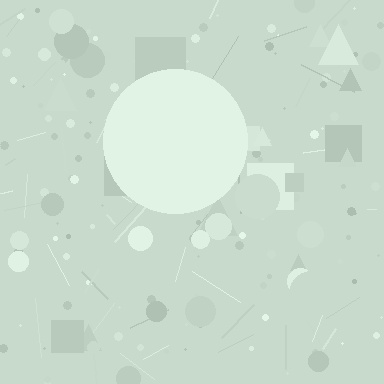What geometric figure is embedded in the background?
A circle is embedded in the background.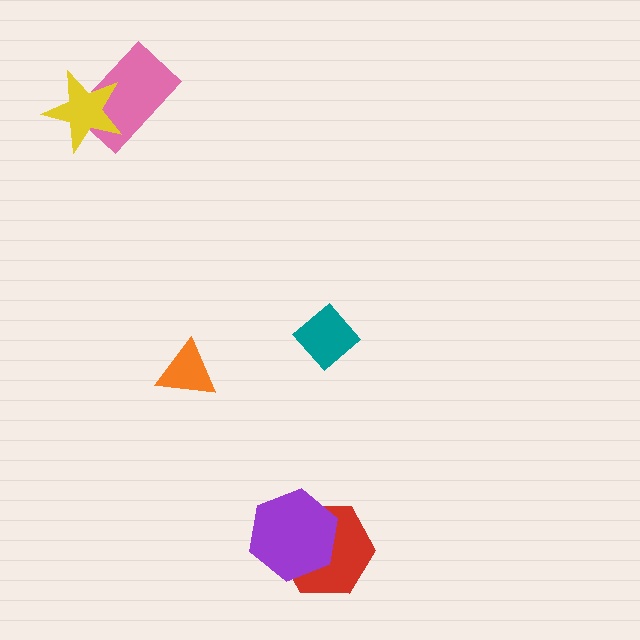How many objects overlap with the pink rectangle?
1 object overlaps with the pink rectangle.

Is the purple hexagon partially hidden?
No, no other shape covers it.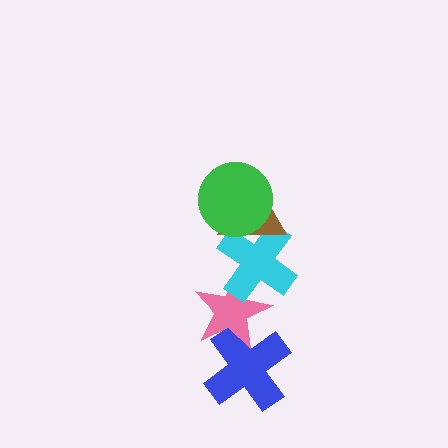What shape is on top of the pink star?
The cyan cross is on top of the pink star.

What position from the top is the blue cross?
The blue cross is 5th from the top.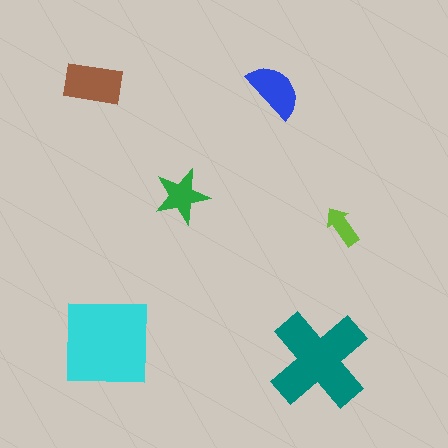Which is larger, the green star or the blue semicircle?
The blue semicircle.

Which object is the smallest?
The lime arrow.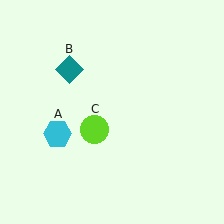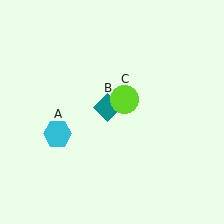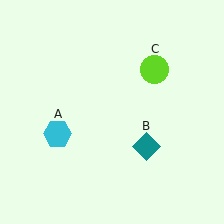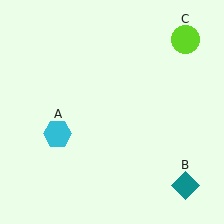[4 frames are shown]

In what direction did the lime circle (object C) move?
The lime circle (object C) moved up and to the right.